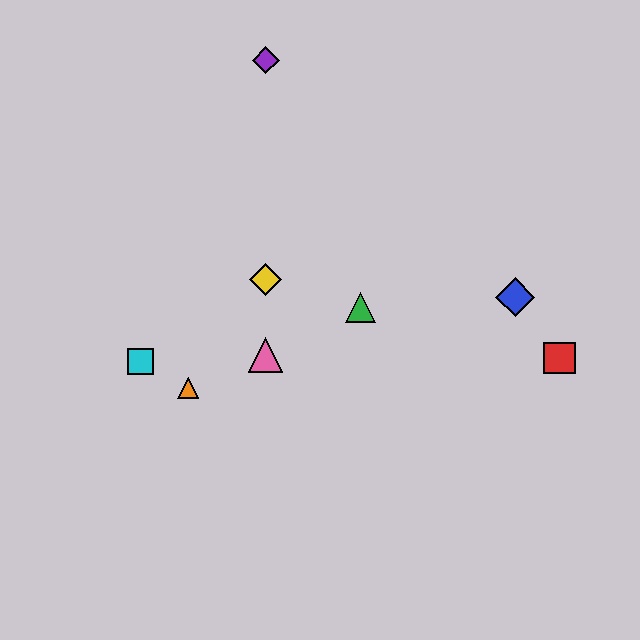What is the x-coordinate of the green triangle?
The green triangle is at x≈360.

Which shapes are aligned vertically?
The yellow diamond, the purple diamond, the pink triangle are aligned vertically.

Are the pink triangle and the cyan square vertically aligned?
No, the pink triangle is at x≈266 and the cyan square is at x≈140.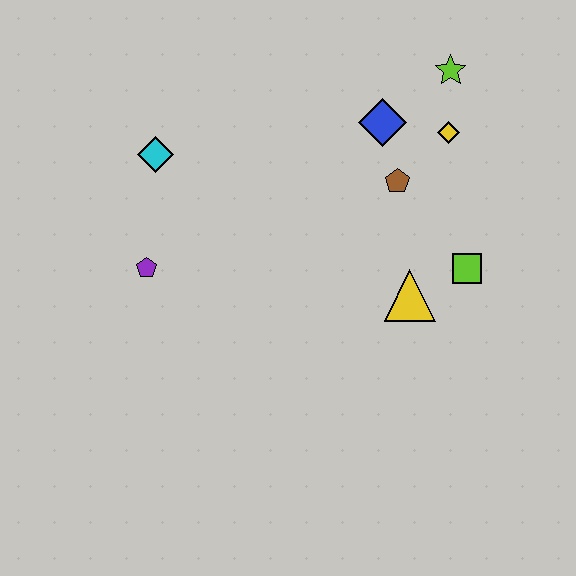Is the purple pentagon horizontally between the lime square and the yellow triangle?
No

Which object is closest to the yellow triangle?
The lime square is closest to the yellow triangle.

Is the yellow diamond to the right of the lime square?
No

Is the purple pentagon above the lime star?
No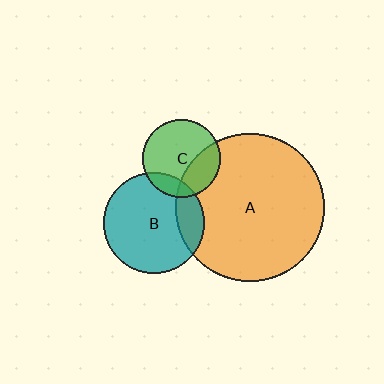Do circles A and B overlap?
Yes.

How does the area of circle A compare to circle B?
Approximately 2.2 times.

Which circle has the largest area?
Circle A (orange).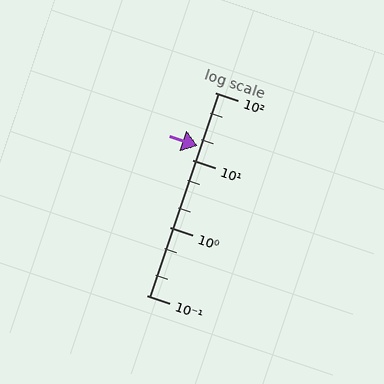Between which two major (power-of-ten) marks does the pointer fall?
The pointer is between 10 and 100.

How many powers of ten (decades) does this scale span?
The scale spans 3 decades, from 0.1 to 100.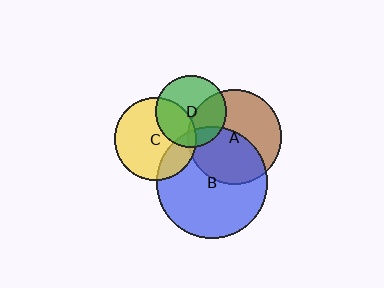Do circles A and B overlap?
Yes.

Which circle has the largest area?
Circle B (blue).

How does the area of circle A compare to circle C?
Approximately 1.3 times.